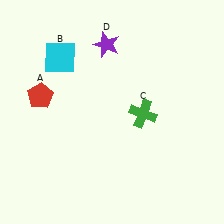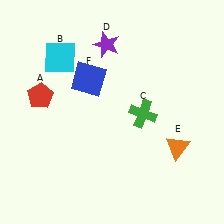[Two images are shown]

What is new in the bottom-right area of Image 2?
An orange triangle (E) was added in the bottom-right area of Image 2.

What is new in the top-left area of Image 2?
A blue square (F) was added in the top-left area of Image 2.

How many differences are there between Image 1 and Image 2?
There are 2 differences between the two images.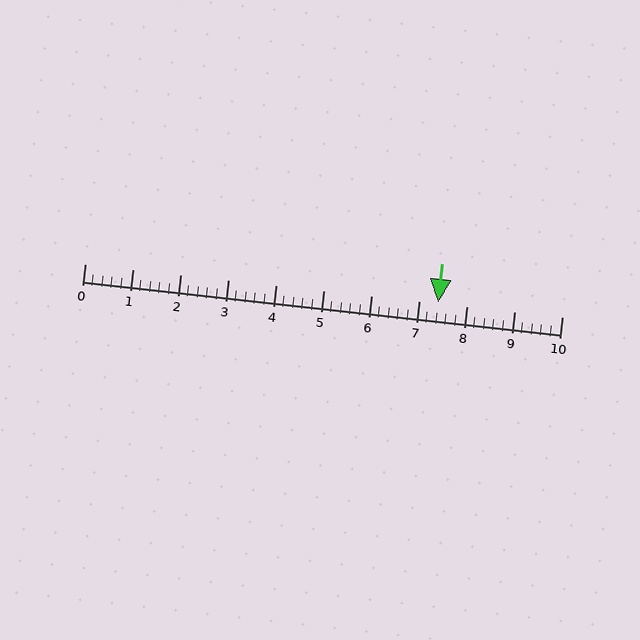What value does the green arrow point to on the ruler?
The green arrow points to approximately 7.4.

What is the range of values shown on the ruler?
The ruler shows values from 0 to 10.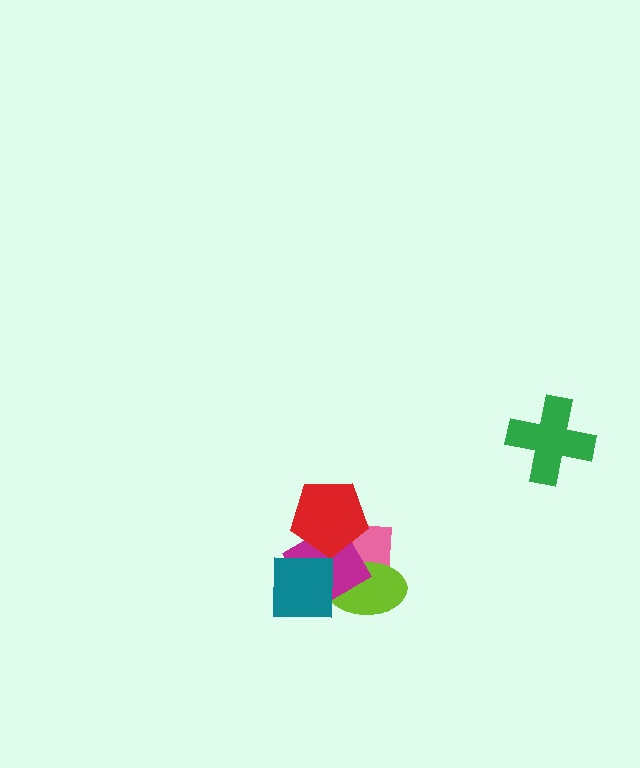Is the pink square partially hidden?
Yes, it is partially covered by another shape.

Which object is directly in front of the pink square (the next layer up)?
The lime ellipse is directly in front of the pink square.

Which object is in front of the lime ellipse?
The magenta diamond is in front of the lime ellipse.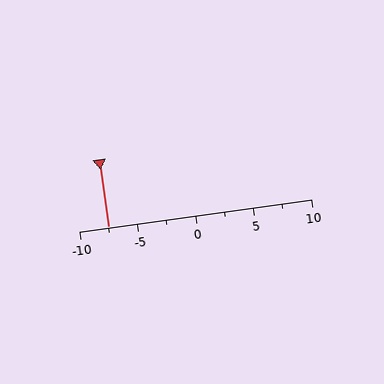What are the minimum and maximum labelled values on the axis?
The axis runs from -10 to 10.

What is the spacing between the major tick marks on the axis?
The major ticks are spaced 5 apart.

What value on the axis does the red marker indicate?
The marker indicates approximately -7.5.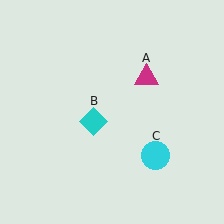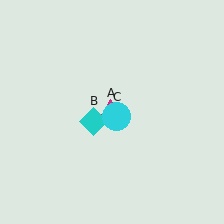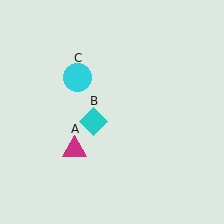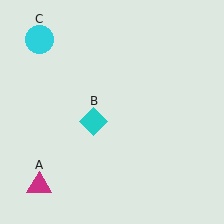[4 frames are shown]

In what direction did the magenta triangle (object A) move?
The magenta triangle (object A) moved down and to the left.